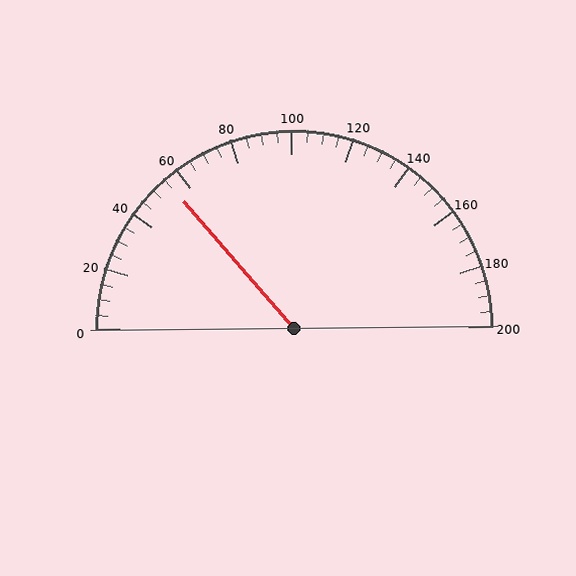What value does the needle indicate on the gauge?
The needle indicates approximately 55.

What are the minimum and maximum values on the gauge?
The gauge ranges from 0 to 200.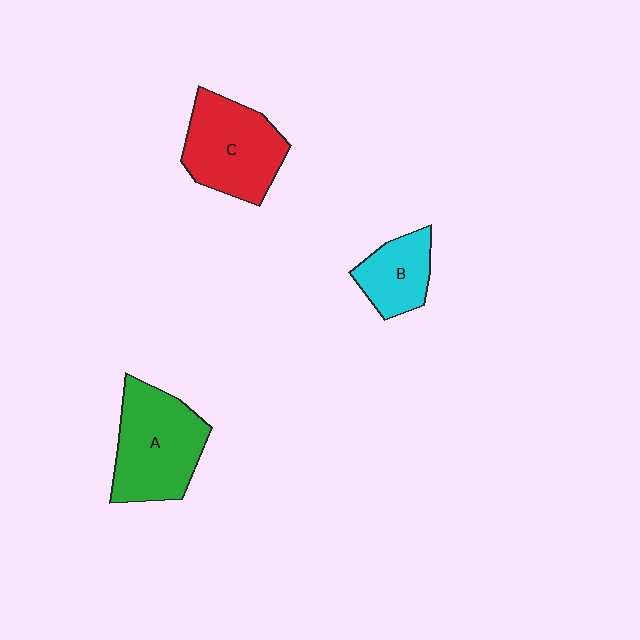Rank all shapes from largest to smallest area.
From largest to smallest: A (green), C (red), B (cyan).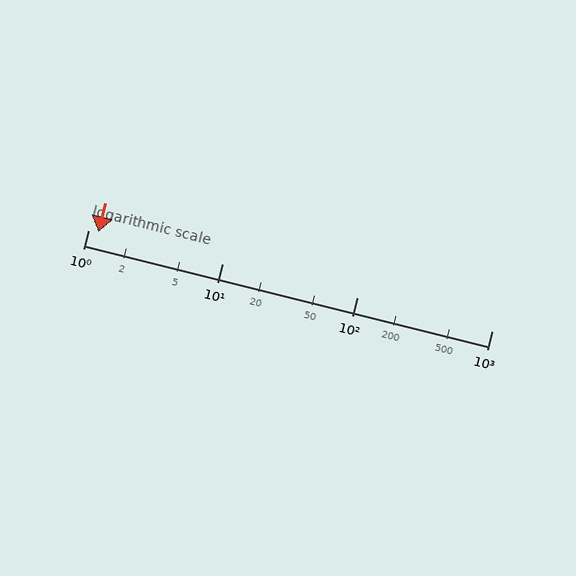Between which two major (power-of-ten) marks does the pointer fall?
The pointer is between 1 and 10.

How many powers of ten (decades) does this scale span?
The scale spans 3 decades, from 1 to 1000.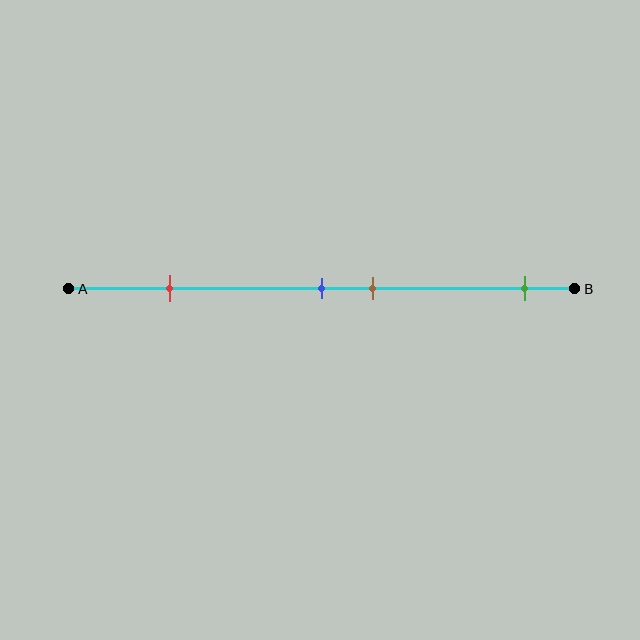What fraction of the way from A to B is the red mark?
The red mark is approximately 20% (0.2) of the way from A to B.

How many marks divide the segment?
There are 4 marks dividing the segment.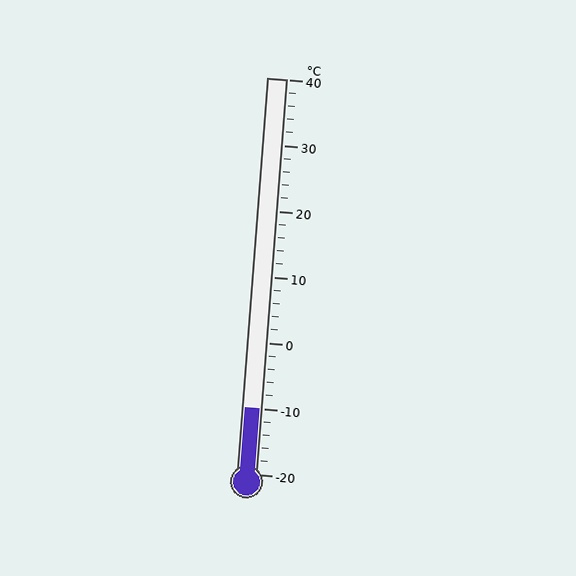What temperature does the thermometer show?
The thermometer shows approximately -10°C.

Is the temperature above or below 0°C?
The temperature is below 0°C.